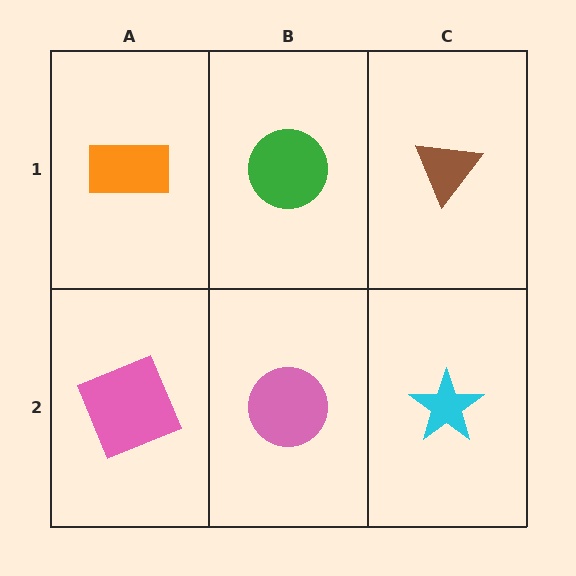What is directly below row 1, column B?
A pink circle.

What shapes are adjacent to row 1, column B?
A pink circle (row 2, column B), an orange rectangle (row 1, column A), a brown triangle (row 1, column C).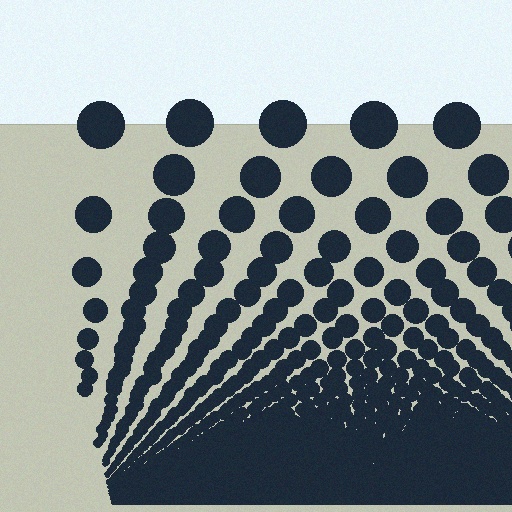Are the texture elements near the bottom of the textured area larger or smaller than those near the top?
Smaller. The gradient is inverted — elements near the bottom are smaller and denser.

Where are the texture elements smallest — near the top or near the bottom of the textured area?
Near the bottom.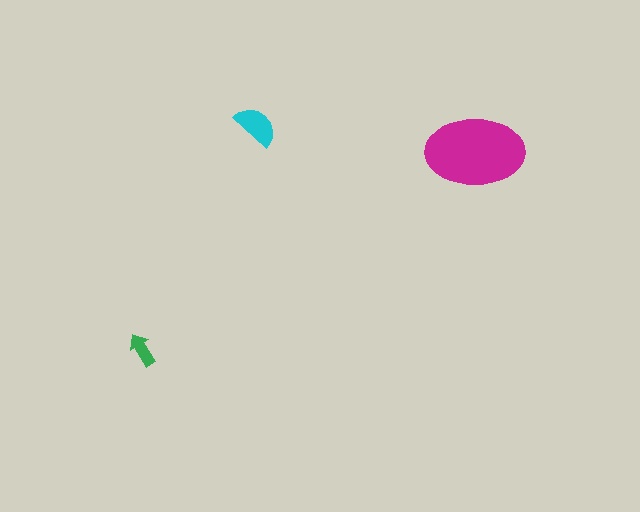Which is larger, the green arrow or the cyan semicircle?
The cyan semicircle.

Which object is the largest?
The magenta ellipse.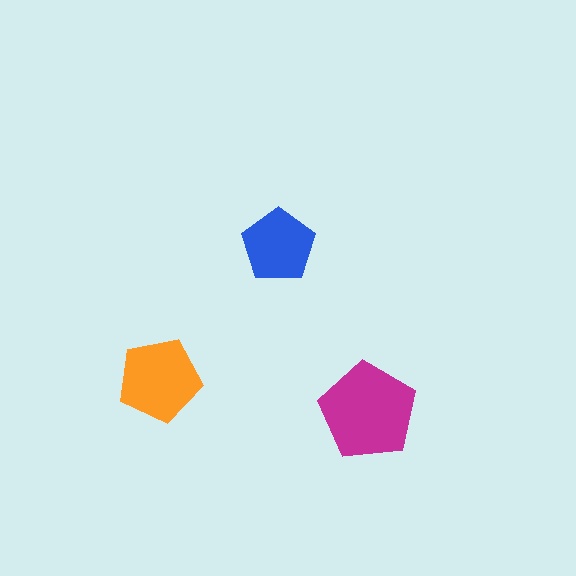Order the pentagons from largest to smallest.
the magenta one, the orange one, the blue one.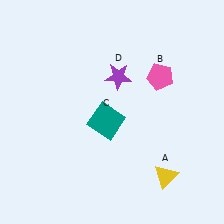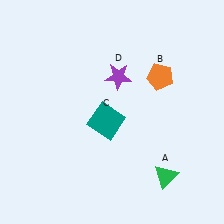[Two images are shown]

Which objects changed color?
A changed from yellow to green. B changed from pink to orange.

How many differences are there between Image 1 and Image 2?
There are 2 differences between the two images.